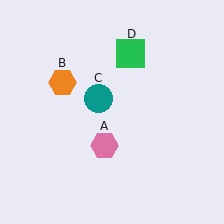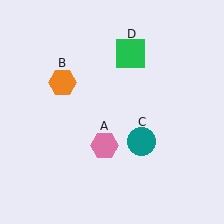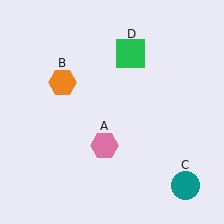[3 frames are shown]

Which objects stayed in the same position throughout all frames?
Pink hexagon (object A) and orange hexagon (object B) and green square (object D) remained stationary.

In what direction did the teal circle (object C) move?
The teal circle (object C) moved down and to the right.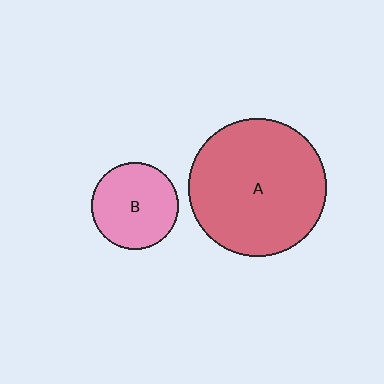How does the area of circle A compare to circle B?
Approximately 2.5 times.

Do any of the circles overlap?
No, none of the circles overlap.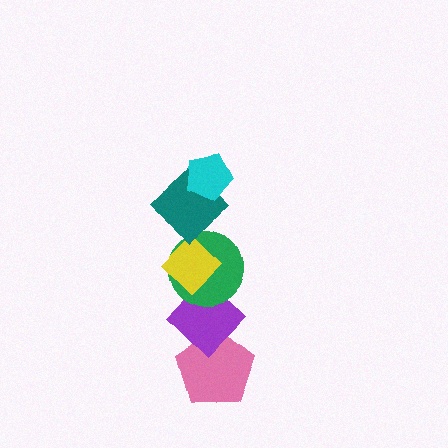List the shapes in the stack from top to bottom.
From top to bottom: the cyan pentagon, the teal diamond, the yellow diamond, the green circle, the purple diamond, the pink pentagon.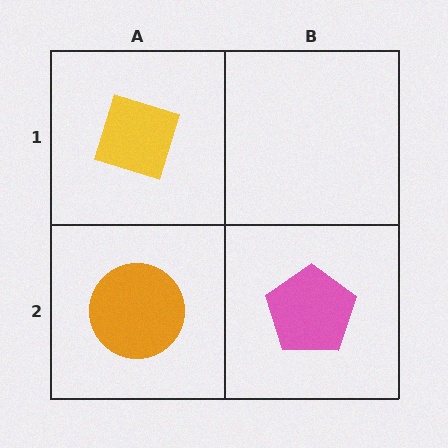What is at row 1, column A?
A yellow diamond.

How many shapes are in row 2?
2 shapes.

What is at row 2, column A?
An orange circle.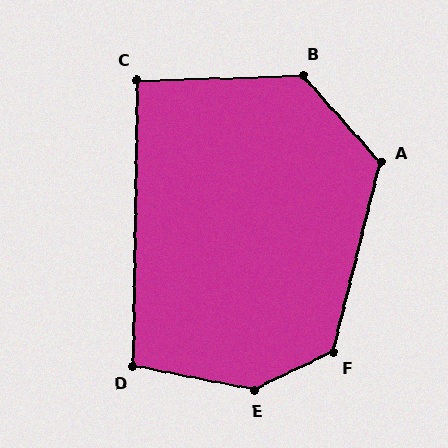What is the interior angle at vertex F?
Approximately 129 degrees (obtuse).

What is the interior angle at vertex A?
Approximately 124 degrees (obtuse).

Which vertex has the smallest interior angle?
C, at approximately 92 degrees.